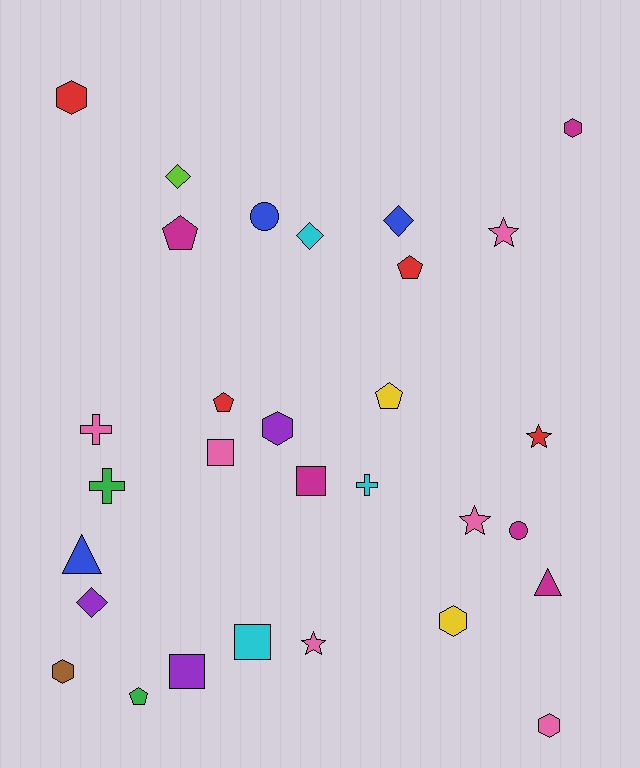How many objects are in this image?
There are 30 objects.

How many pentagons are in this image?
There are 5 pentagons.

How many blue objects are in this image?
There are 3 blue objects.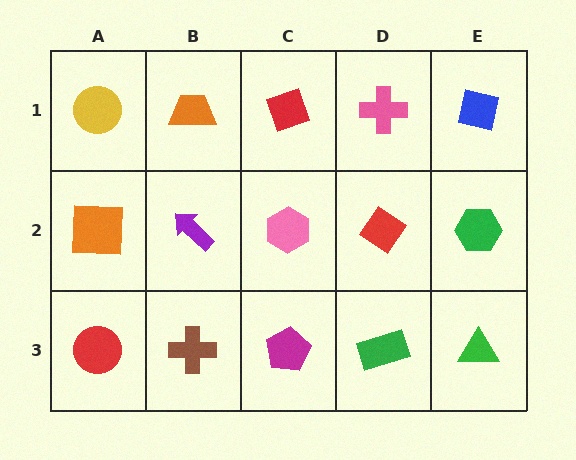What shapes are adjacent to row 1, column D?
A red diamond (row 2, column D), a red diamond (row 1, column C), a blue square (row 1, column E).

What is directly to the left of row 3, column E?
A green rectangle.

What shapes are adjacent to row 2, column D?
A pink cross (row 1, column D), a green rectangle (row 3, column D), a pink hexagon (row 2, column C), a green hexagon (row 2, column E).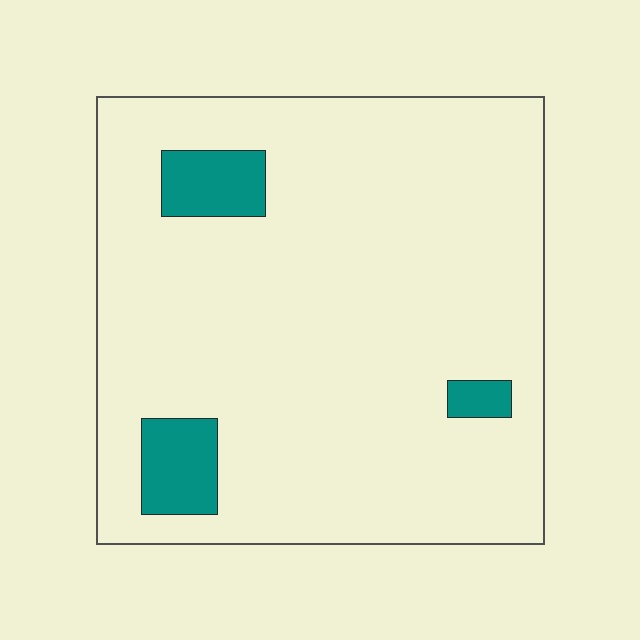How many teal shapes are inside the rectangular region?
3.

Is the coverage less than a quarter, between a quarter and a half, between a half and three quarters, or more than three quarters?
Less than a quarter.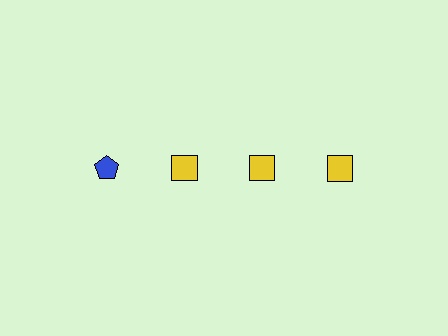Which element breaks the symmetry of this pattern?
The blue pentagon in the top row, leftmost column breaks the symmetry. All other shapes are yellow squares.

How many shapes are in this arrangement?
There are 4 shapes arranged in a grid pattern.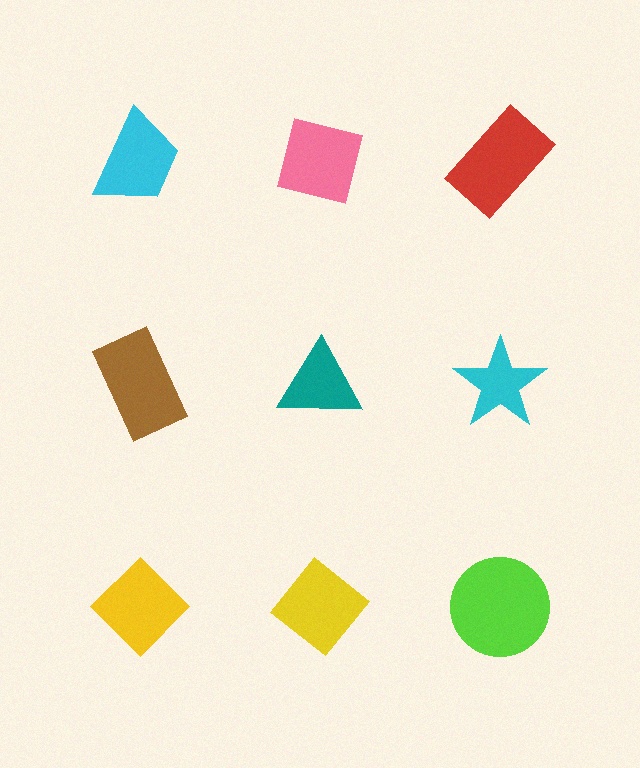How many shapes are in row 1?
3 shapes.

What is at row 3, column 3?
A lime circle.